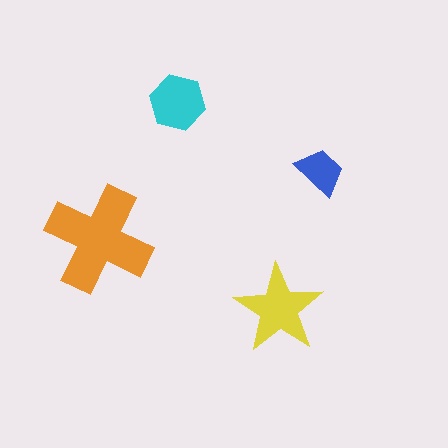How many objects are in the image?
There are 4 objects in the image.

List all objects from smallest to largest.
The blue trapezoid, the cyan hexagon, the yellow star, the orange cross.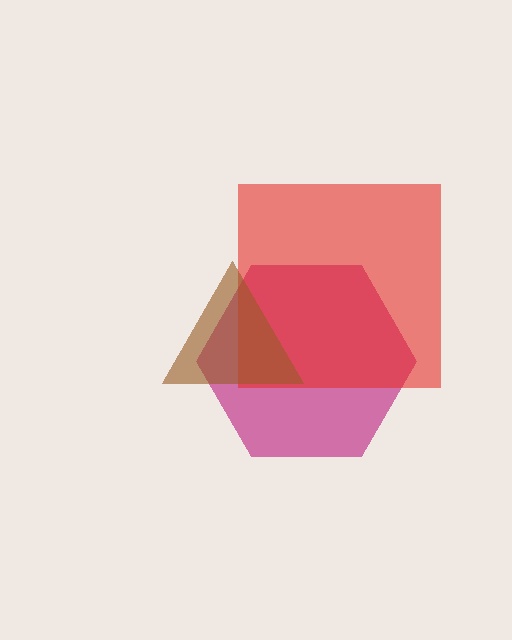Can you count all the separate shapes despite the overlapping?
Yes, there are 3 separate shapes.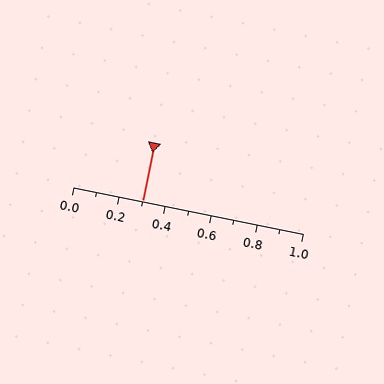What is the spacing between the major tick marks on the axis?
The major ticks are spaced 0.2 apart.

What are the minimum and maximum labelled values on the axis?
The axis runs from 0.0 to 1.0.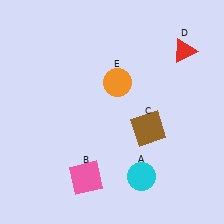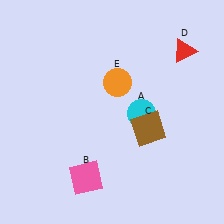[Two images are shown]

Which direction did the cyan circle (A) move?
The cyan circle (A) moved up.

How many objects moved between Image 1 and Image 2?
1 object moved between the two images.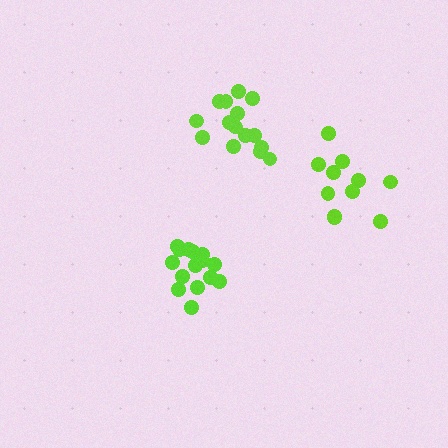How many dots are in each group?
Group 1: 11 dots, Group 2: 15 dots, Group 3: 15 dots (41 total).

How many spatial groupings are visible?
There are 3 spatial groupings.